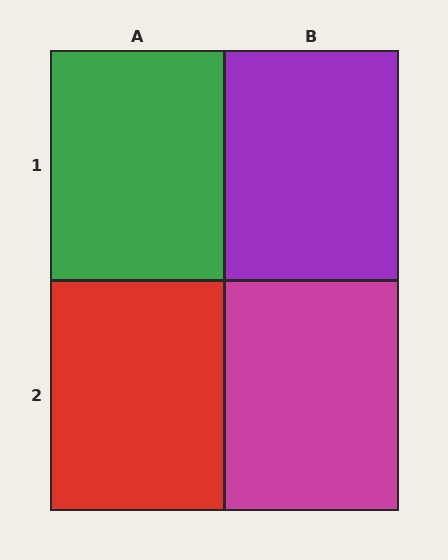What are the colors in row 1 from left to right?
Green, purple.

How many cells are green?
1 cell is green.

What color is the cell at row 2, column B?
Magenta.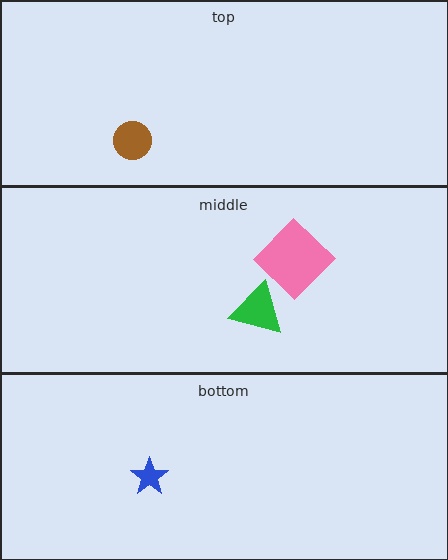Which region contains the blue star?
The bottom region.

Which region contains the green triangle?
The middle region.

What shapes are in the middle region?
The green triangle, the pink diamond.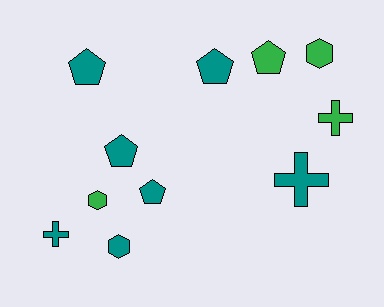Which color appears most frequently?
Teal, with 7 objects.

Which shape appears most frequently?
Pentagon, with 5 objects.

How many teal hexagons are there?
There is 1 teal hexagon.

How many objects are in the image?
There are 11 objects.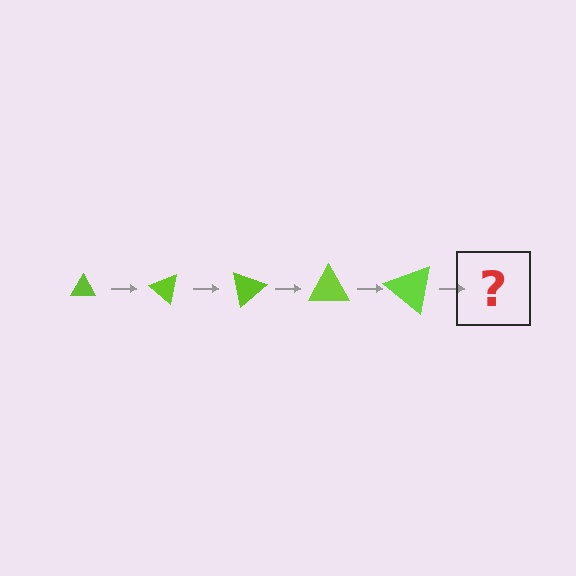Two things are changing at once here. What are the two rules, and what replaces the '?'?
The two rules are that the triangle grows larger each step and it rotates 40 degrees each step. The '?' should be a triangle, larger than the previous one and rotated 200 degrees from the start.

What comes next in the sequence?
The next element should be a triangle, larger than the previous one and rotated 200 degrees from the start.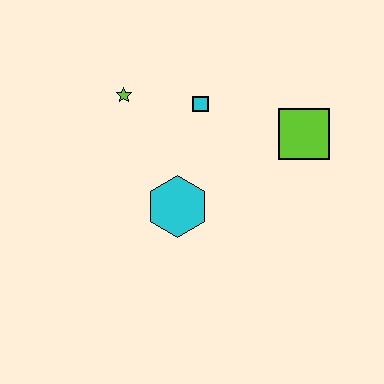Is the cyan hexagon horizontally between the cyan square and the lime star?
Yes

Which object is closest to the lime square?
The cyan square is closest to the lime square.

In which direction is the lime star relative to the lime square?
The lime star is to the left of the lime square.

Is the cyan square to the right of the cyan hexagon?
Yes